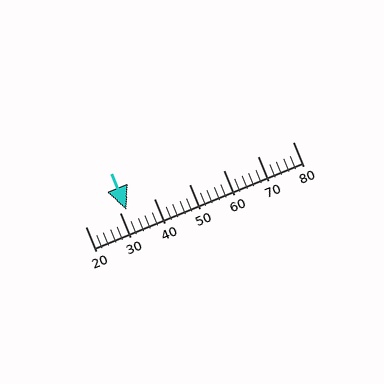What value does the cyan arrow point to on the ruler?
The cyan arrow points to approximately 32.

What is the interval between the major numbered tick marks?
The major tick marks are spaced 10 units apart.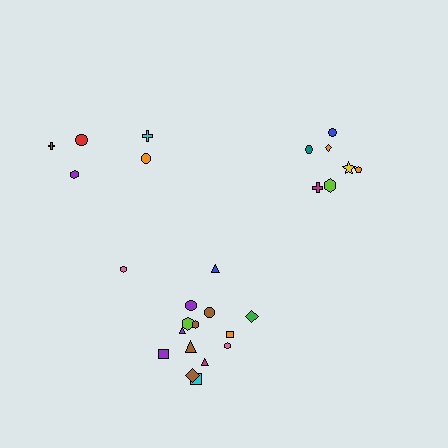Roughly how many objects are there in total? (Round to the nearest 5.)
Roughly 25 objects in total.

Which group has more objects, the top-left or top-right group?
The top-right group.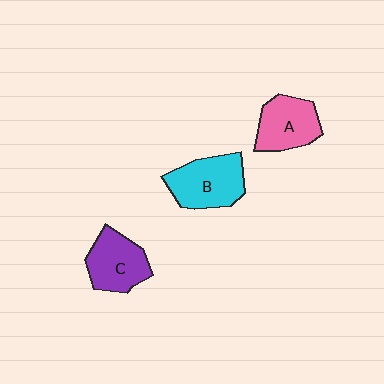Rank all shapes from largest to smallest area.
From largest to smallest: B (cyan), C (purple), A (pink).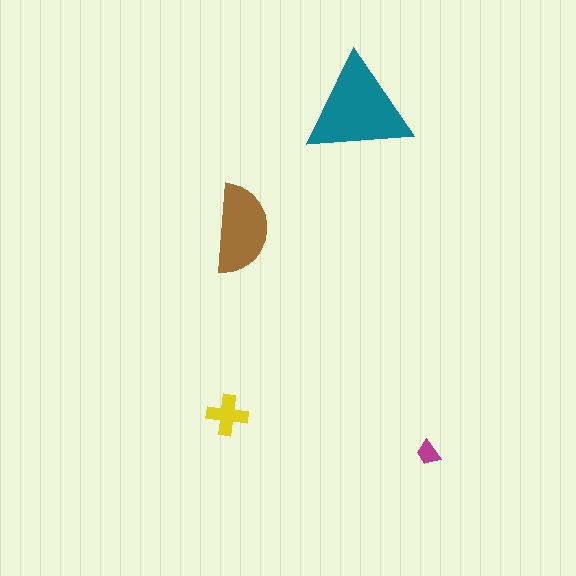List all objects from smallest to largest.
The magenta trapezoid, the yellow cross, the brown semicircle, the teal triangle.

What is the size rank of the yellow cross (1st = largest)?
3rd.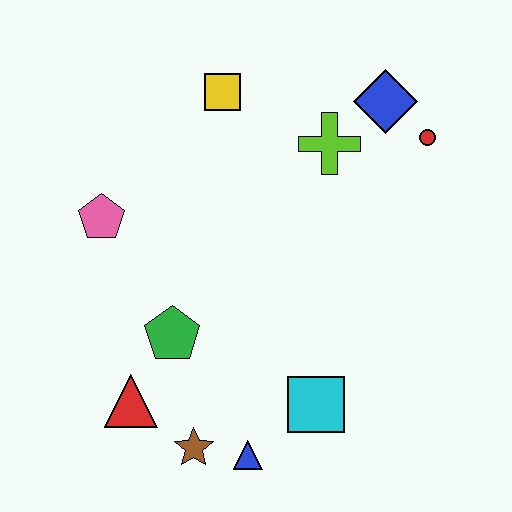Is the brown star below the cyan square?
Yes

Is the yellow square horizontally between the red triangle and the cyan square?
Yes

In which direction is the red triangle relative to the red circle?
The red triangle is to the left of the red circle.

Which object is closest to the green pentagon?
The red triangle is closest to the green pentagon.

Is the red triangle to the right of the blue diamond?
No